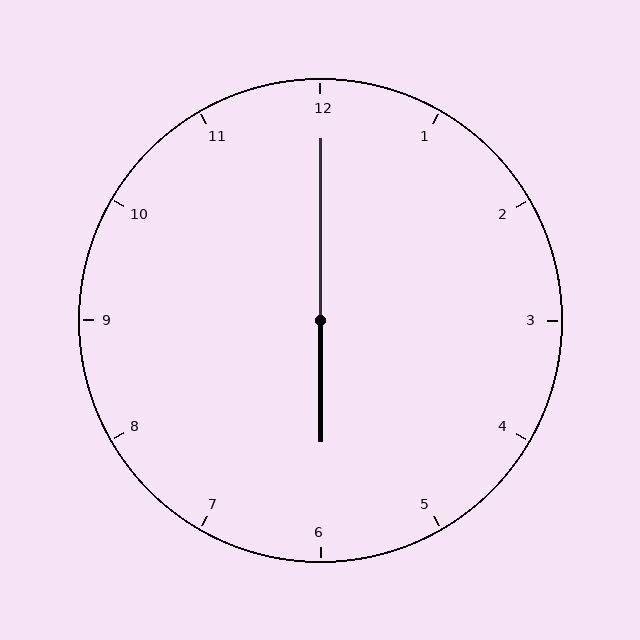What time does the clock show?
6:00.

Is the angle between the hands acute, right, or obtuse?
It is obtuse.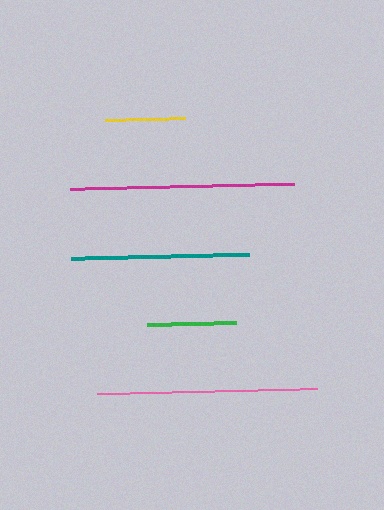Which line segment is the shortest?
The yellow line is the shortest at approximately 80 pixels.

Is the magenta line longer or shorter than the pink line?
The magenta line is longer than the pink line.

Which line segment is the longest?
The magenta line is the longest at approximately 223 pixels.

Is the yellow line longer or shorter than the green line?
The green line is longer than the yellow line.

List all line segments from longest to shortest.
From longest to shortest: magenta, pink, teal, green, yellow.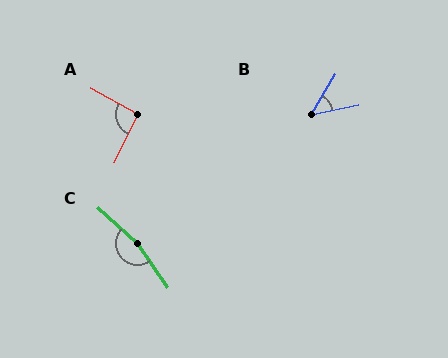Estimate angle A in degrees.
Approximately 94 degrees.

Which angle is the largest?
C, at approximately 167 degrees.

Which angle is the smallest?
B, at approximately 47 degrees.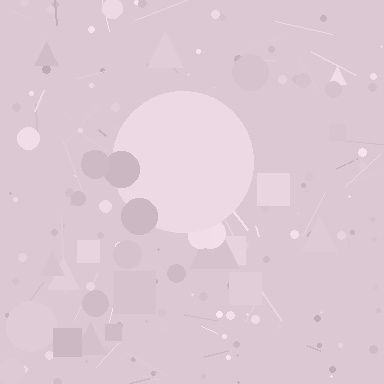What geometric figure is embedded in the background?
A circle is embedded in the background.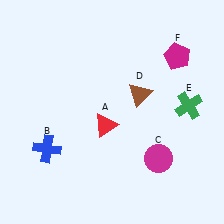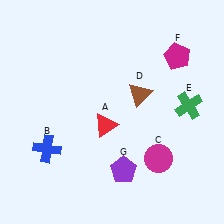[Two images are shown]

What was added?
A purple pentagon (G) was added in Image 2.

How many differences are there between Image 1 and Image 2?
There is 1 difference between the two images.